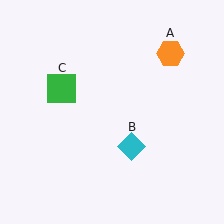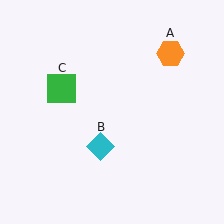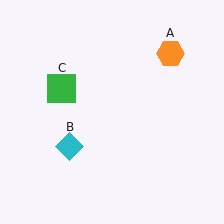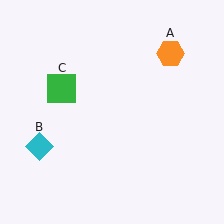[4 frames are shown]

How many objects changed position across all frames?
1 object changed position: cyan diamond (object B).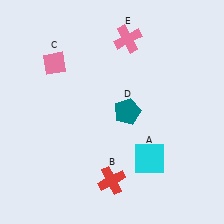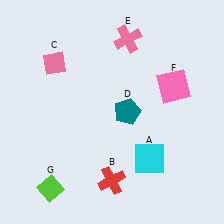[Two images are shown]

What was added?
A pink square (F), a lime diamond (G) were added in Image 2.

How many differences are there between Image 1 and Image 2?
There are 2 differences between the two images.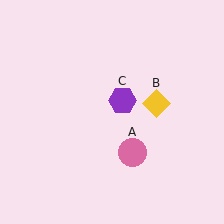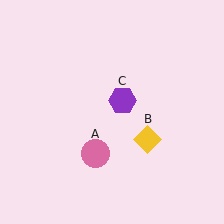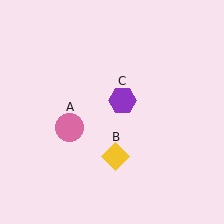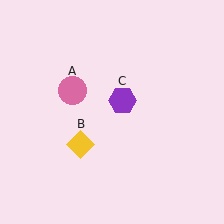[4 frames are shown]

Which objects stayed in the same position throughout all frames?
Purple hexagon (object C) remained stationary.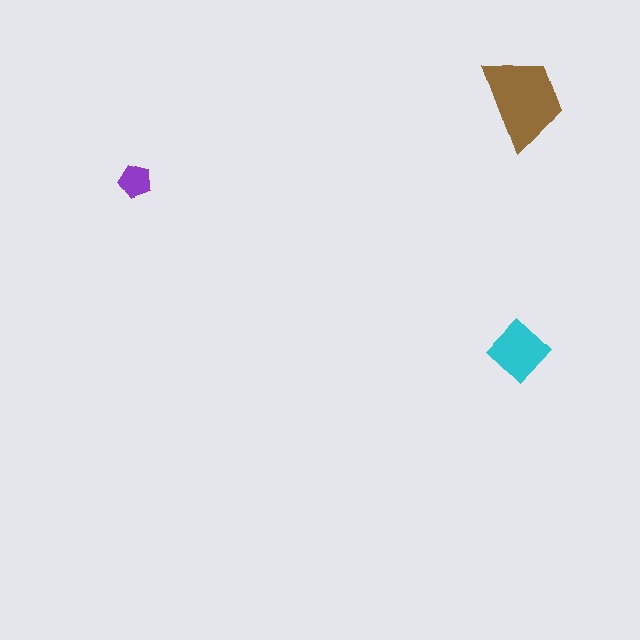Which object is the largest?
The brown trapezoid.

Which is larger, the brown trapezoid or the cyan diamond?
The brown trapezoid.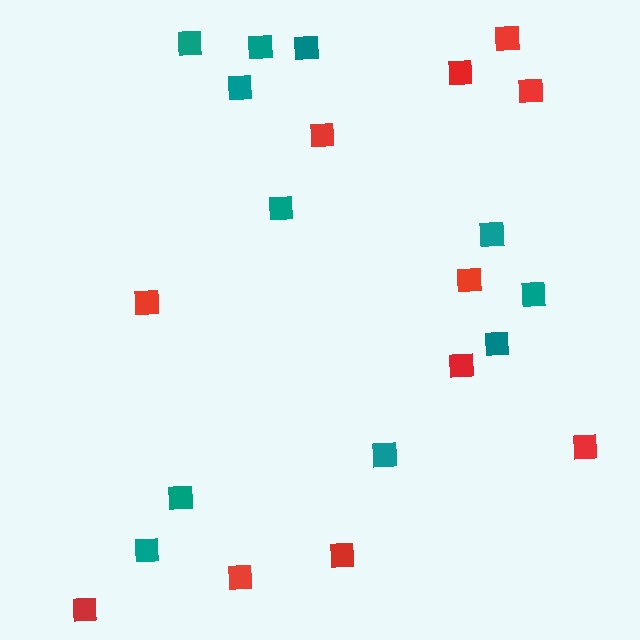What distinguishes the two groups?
There are 2 groups: one group of red squares (11) and one group of teal squares (11).